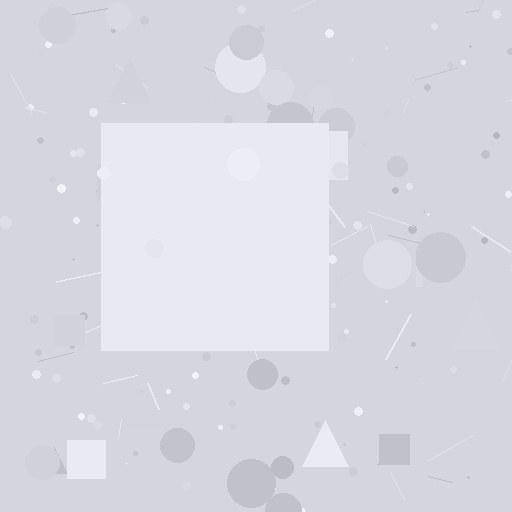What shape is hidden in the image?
A square is hidden in the image.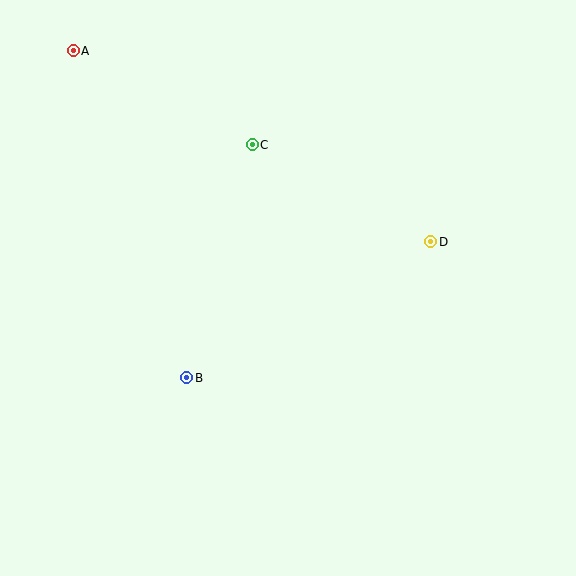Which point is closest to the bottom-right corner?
Point D is closest to the bottom-right corner.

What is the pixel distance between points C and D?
The distance between C and D is 203 pixels.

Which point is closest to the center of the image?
Point B at (187, 378) is closest to the center.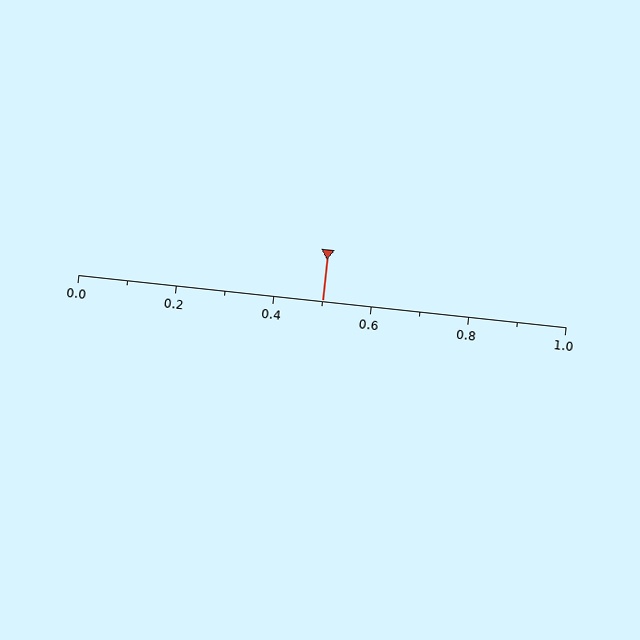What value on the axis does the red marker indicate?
The marker indicates approximately 0.5.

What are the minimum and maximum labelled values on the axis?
The axis runs from 0.0 to 1.0.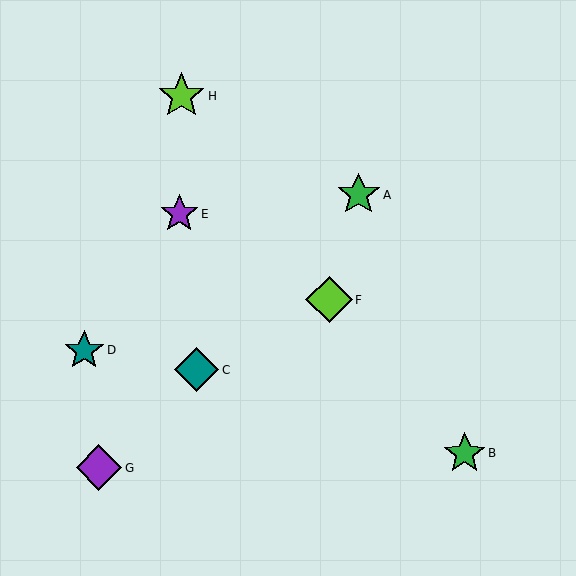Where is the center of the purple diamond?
The center of the purple diamond is at (99, 468).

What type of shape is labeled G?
Shape G is a purple diamond.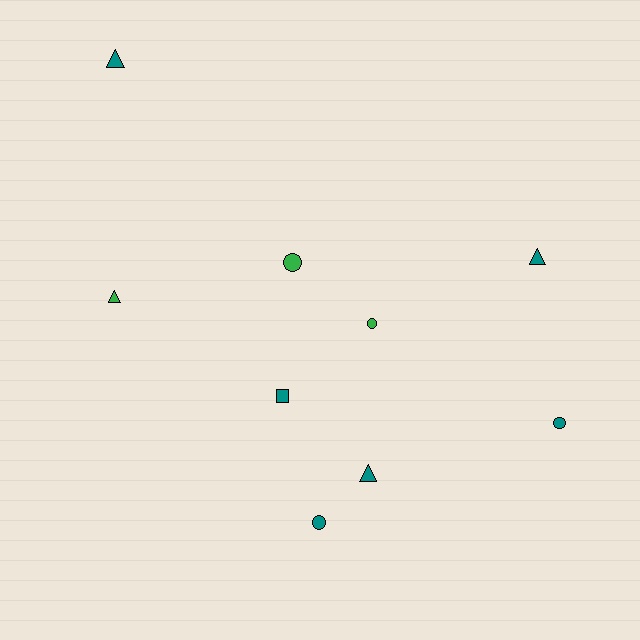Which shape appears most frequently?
Circle, with 4 objects.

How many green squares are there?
There are no green squares.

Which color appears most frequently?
Teal, with 6 objects.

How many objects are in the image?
There are 9 objects.